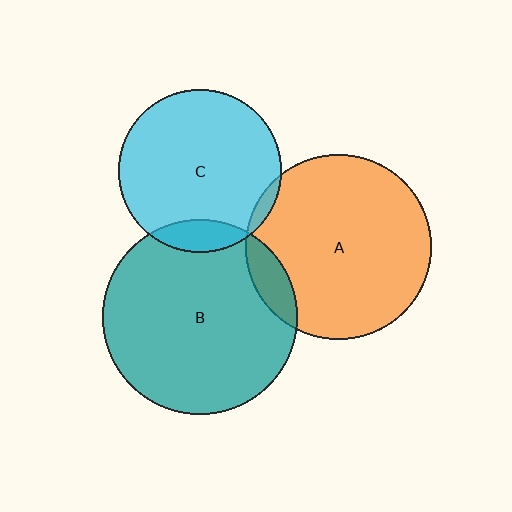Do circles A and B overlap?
Yes.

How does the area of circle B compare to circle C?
Approximately 1.4 times.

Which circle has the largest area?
Circle B (teal).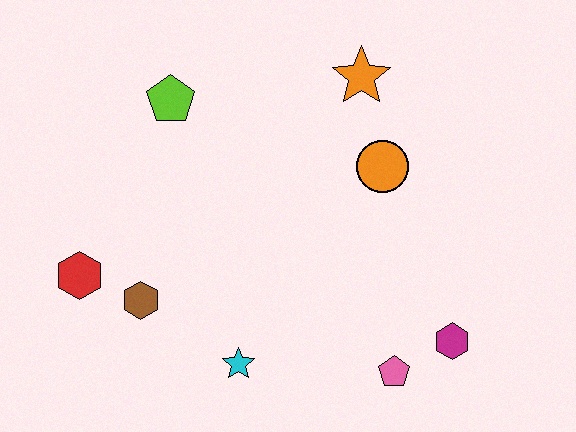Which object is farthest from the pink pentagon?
The lime pentagon is farthest from the pink pentagon.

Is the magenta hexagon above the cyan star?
Yes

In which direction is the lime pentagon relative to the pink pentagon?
The lime pentagon is above the pink pentagon.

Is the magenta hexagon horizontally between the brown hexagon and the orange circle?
No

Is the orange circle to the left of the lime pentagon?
No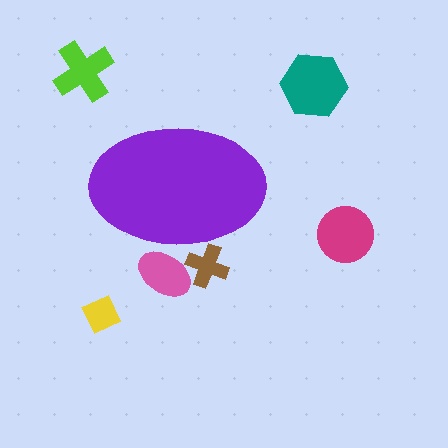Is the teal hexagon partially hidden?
No, the teal hexagon is fully visible.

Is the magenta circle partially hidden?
No, the magenta circle is fully visible.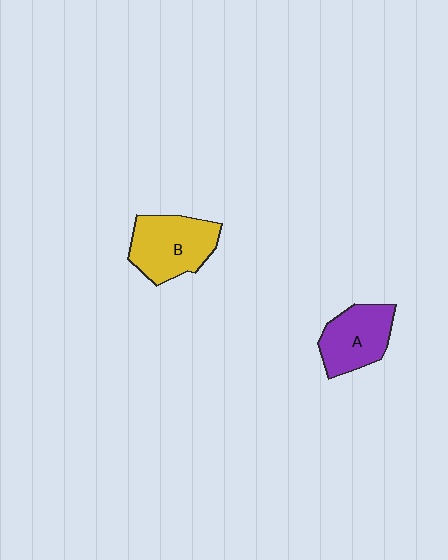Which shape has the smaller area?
Shape A (purple).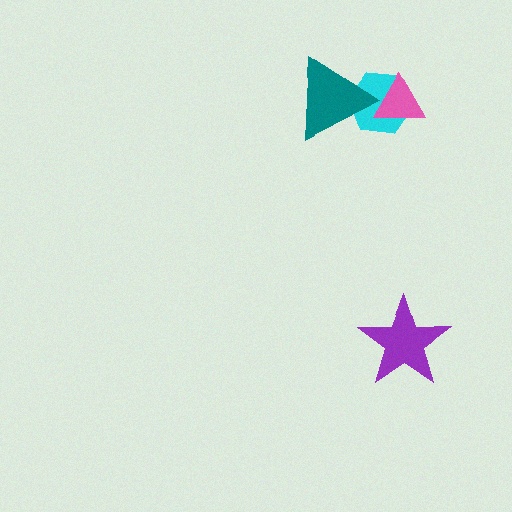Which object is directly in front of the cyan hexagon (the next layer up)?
The teal triangle is directly in front of the cyan hexagon.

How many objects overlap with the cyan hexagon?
2 objects overlap with the cyan hexagon.